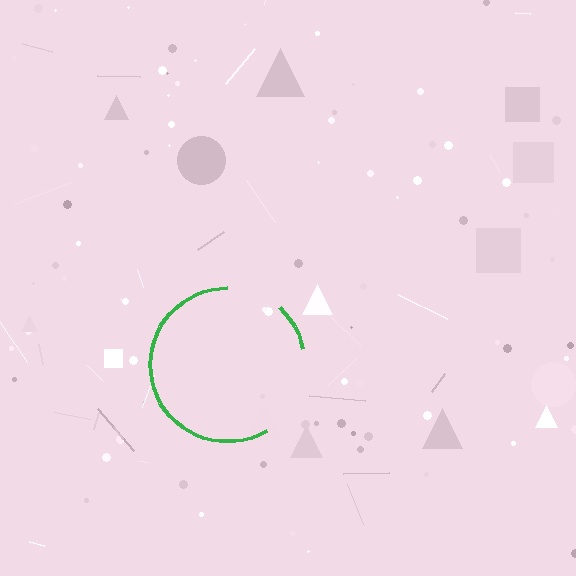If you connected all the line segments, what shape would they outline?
They would outline a circle.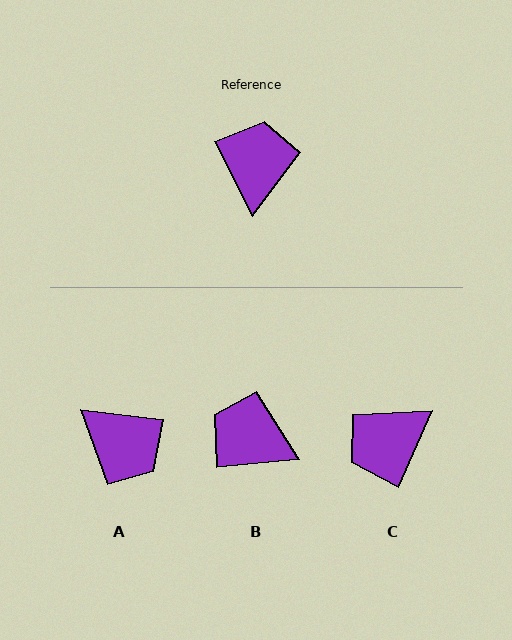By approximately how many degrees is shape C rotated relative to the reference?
Approximately 130 degrees counter-clockwise.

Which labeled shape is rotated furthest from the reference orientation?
C, about 130 degrees away.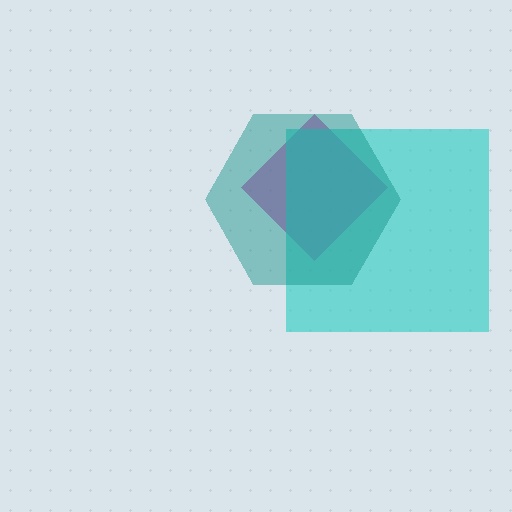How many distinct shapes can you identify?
There are 3 distinct shapes: a magenta diamond, a cyan square, a teal hexagon.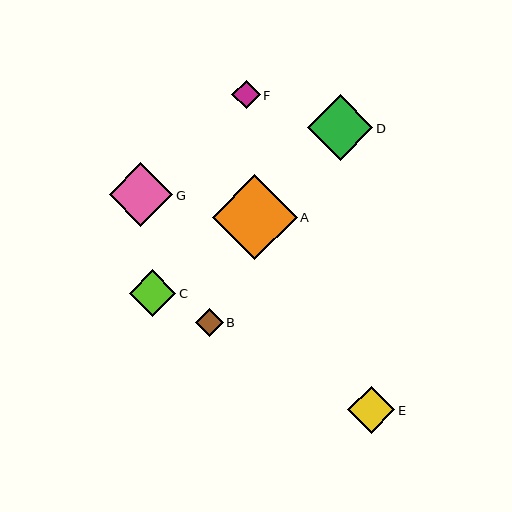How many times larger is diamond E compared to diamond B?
Diamond E is approximately 1.7 times the size of diamond B.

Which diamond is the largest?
Diamond A is the largest with a size of approximately 85 pixels.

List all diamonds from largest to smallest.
From largest to smallest: A, D, G, E, C, F, B.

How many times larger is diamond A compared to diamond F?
Diamond A is approximately 3.0 times the size of diamond F.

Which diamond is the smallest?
Diamond B is the smallest with a size of approximately 28 pixels.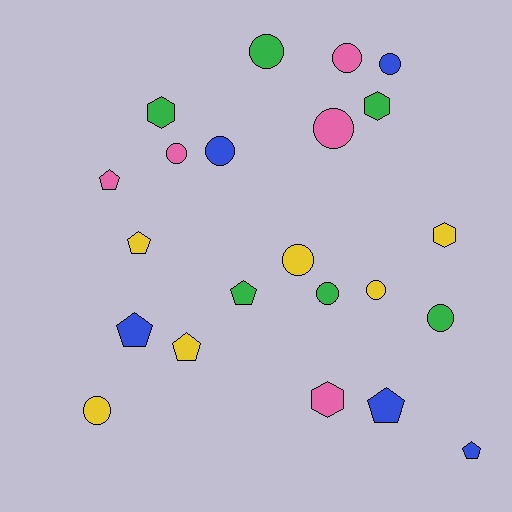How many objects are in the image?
There are 22 objects.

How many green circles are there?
There are 3 green circles.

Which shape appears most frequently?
Circle, with 11 objects.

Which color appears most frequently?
Yellow, with 6 objects.